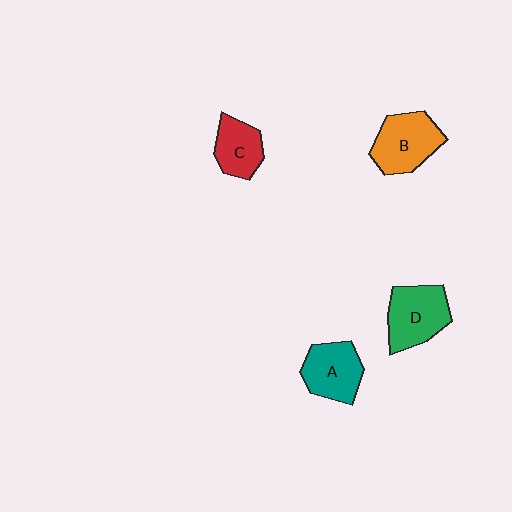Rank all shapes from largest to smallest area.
From largest to smallest: D (green), B (orange), A (teal), C (red).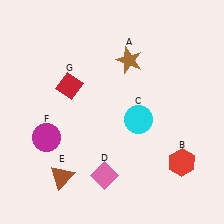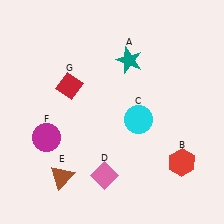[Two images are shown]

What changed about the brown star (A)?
In Image 1, A is brown. In Image 2, it changed to teal.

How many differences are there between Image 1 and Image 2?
There is 1 difference between the two images.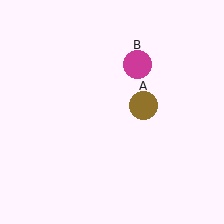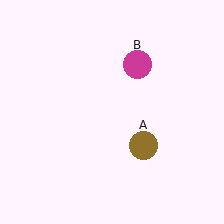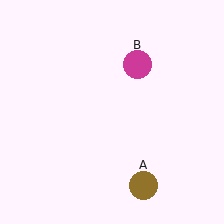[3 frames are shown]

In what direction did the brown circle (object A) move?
The brown circle (object A) moved down.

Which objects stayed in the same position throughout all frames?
Magenta circle (object B) remained stationary.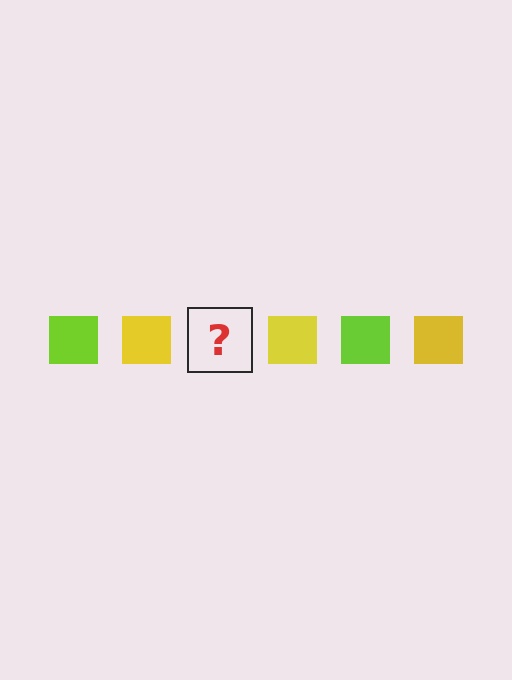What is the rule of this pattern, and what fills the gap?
The rule is that the pattern cycles through lime, yellow squares. The gap should be filled with a lime square.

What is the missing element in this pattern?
The missing element is a lime square.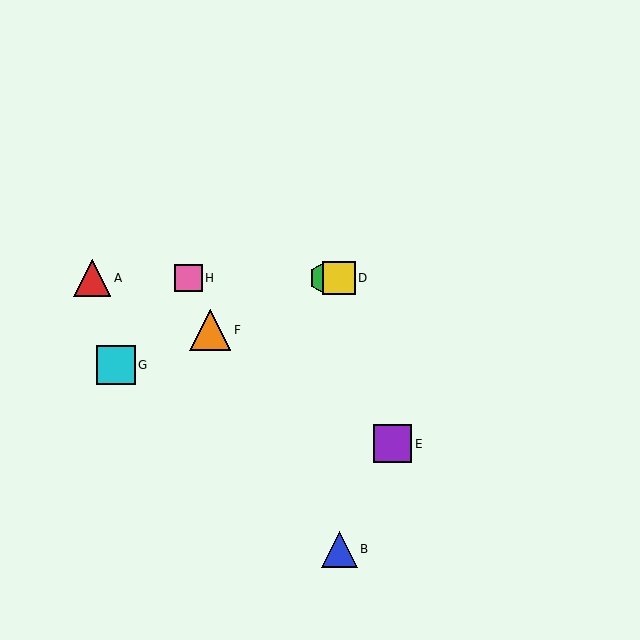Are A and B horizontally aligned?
No, A is at y≈278 and B is at y≈549.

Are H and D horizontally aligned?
Yes, both are at y≈278.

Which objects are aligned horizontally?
Objects A, C, D, H are aligned horizontally.